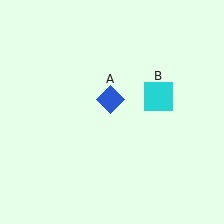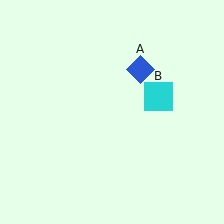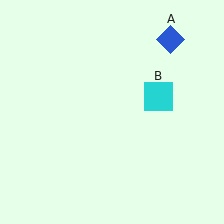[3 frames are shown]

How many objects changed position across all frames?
1 object changed position: blue diamond (object A).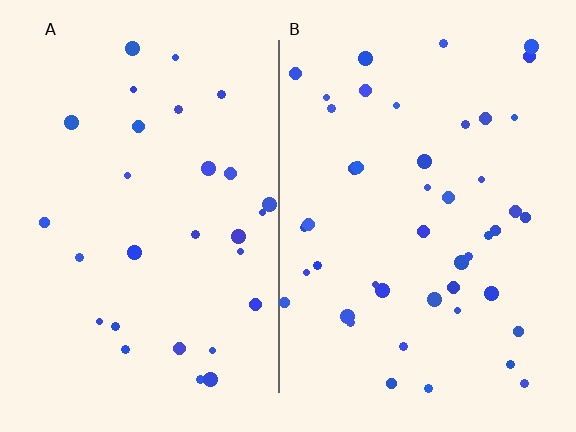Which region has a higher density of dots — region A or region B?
B (the right).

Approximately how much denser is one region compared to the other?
Approximately 1.6× — region B over region A.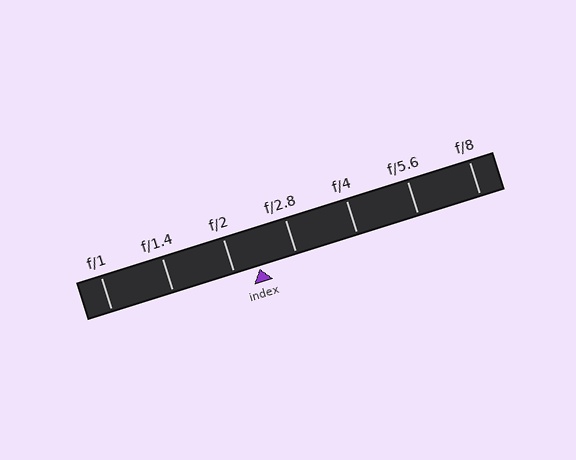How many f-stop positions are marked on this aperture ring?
There are 7 f-stop positions marked.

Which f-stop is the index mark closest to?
The index mark is closest to f/2.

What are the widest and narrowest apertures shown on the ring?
The widest aperture shown is f/1 and the narrowest is f/8.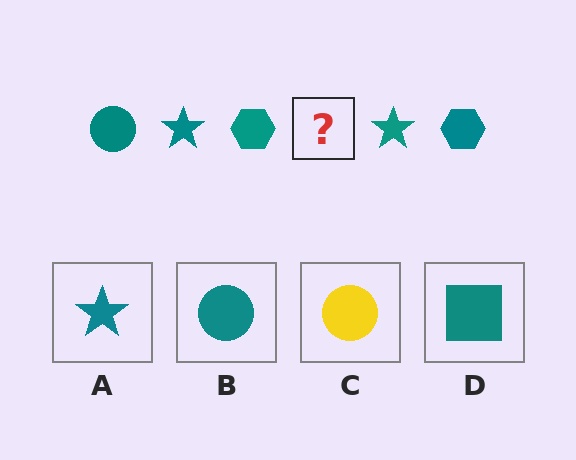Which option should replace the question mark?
Option B.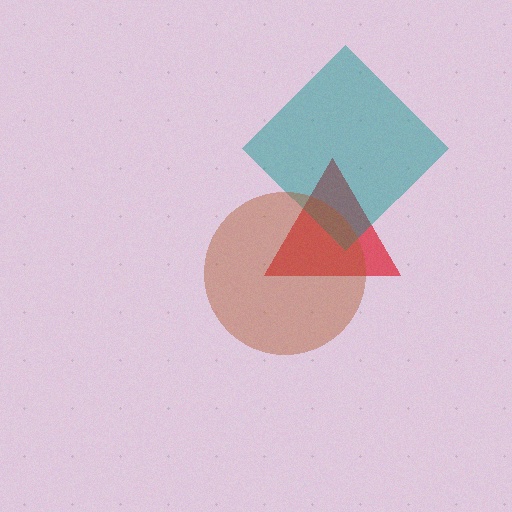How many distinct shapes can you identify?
There are 3 distinct shapes: a red triangle, a teal diamond, a brown circle.